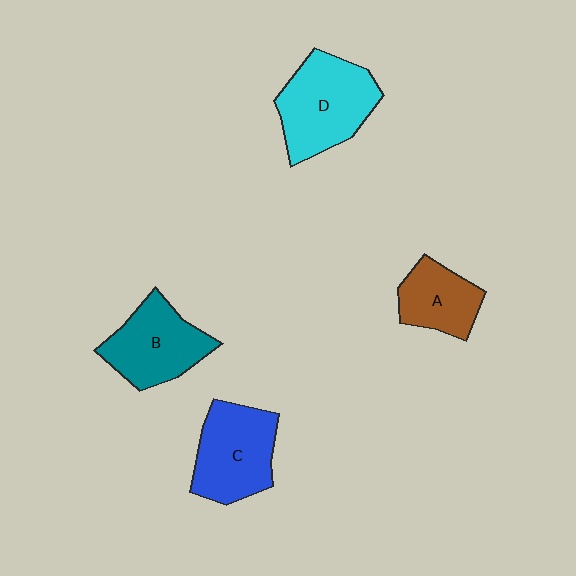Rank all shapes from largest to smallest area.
From largest to smallest: D (cyan), C (blue), B (teal), A (brown).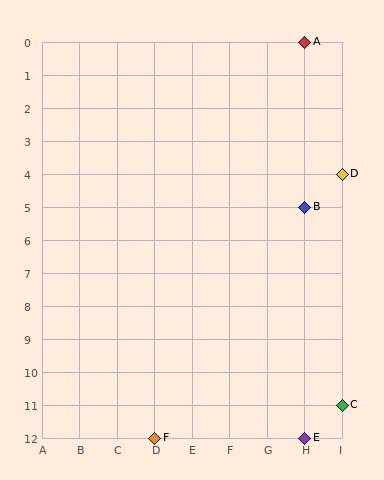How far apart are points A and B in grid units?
Points A and B are 5 rows apart.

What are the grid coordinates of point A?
Point A is at grid coordinates (H, 0).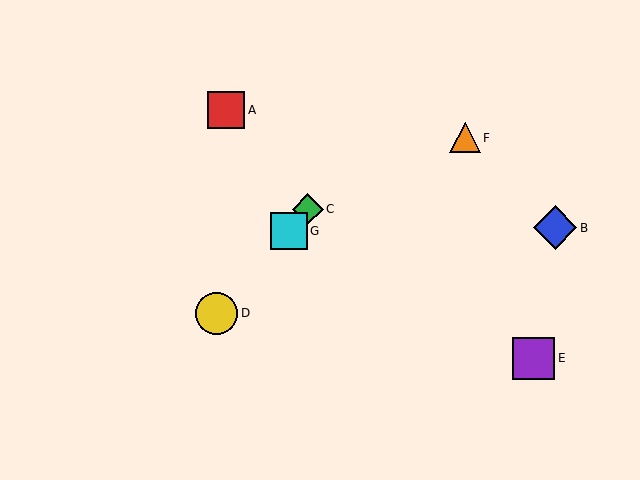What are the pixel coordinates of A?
Object A is at (226, 110).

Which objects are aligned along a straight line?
Objects C, D, G are aligned along a straight line.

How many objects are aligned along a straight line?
3 objects (C, D, G) are aligned along a straight line.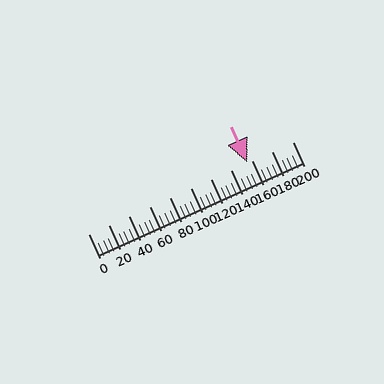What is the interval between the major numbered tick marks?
The major tick marks are spaced 20 units apart.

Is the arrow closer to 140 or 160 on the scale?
The arrow is closer to 160.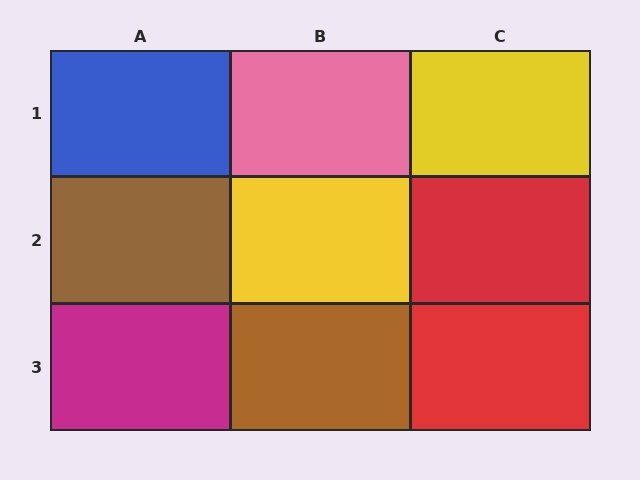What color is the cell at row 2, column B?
Yellow.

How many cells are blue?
1 cell is blue.